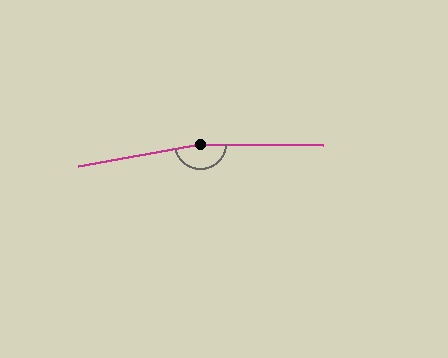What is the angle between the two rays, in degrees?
Approximately 169 degrees.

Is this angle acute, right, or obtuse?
It is obtuse.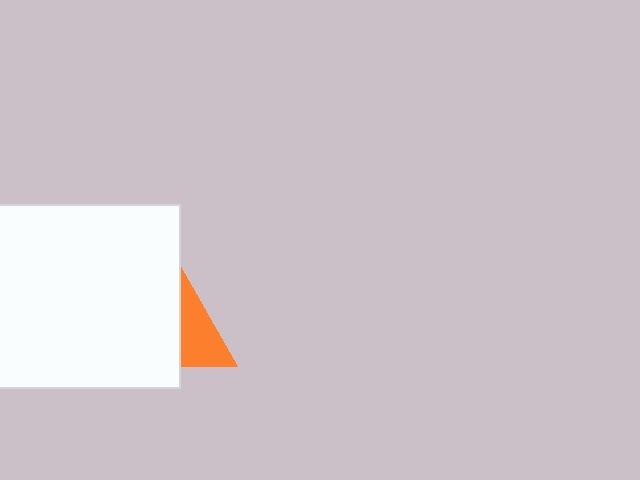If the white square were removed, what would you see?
You would see the complete orange triangle.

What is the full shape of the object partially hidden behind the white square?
The partially hidden object is an orange triangle.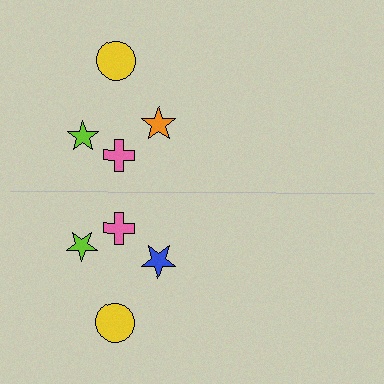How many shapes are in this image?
There are 8 shapes in this image.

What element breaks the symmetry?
The blue star on the bottom side breaks the symmetry — its mirror counterpart is orange.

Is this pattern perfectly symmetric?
No, the pattern is not perfectly symmetric. The blue star on the bottom side breaks the symmetry — its mirror counterpart is orange.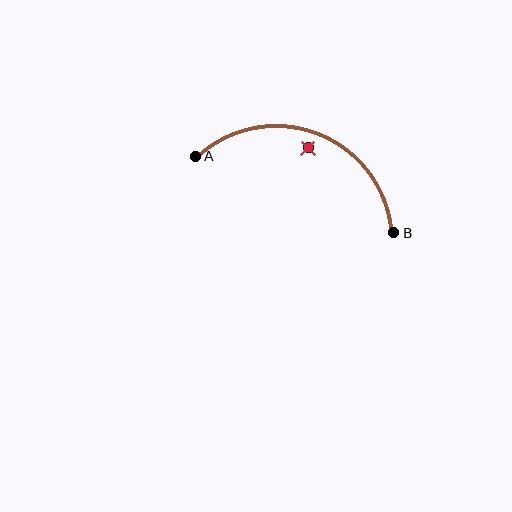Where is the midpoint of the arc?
The arc midpoint is the point on the curve farthest from the straight line joining A and B. It sits above that line.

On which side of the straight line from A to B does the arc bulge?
The arc bulges above the straight line connecting A and B.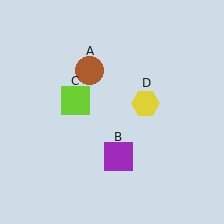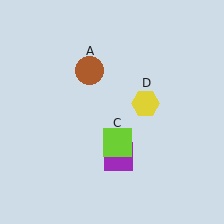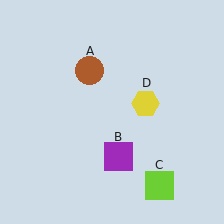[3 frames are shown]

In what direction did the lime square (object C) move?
The lime square (object C) moved down and to the right.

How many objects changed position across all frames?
1 object changed position: lime square (object C).